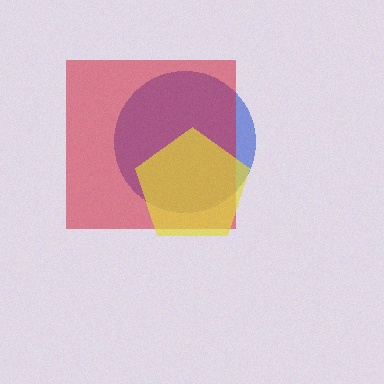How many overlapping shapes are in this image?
There are 3 overlapping shapes in the image.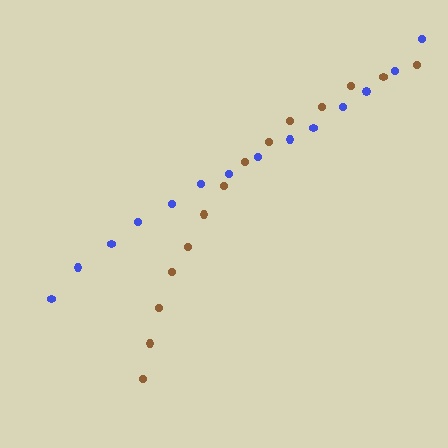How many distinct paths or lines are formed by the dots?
There are 2 distinct paths.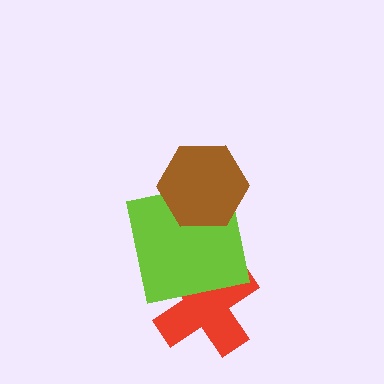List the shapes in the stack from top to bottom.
From top to bottom: the brown hexagon, the lime square, the red cross.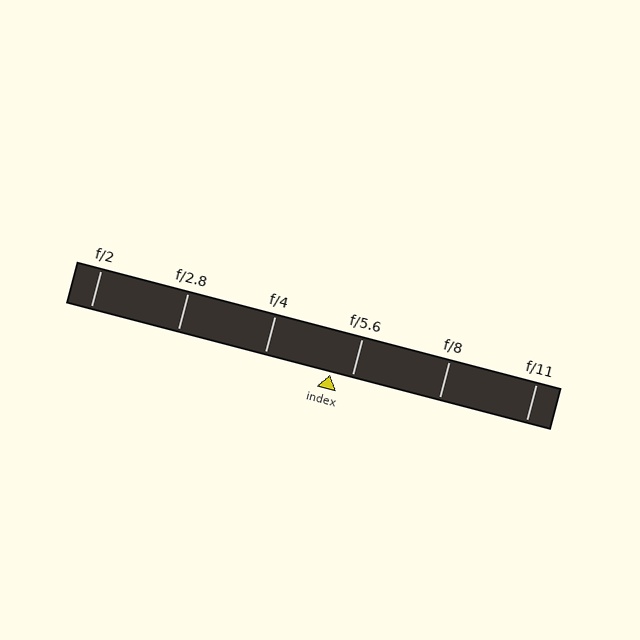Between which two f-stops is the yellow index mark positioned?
The index mark is between f/4 and f/5.6.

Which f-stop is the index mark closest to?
The index mark is closest to f/5.6.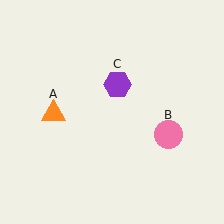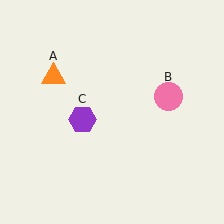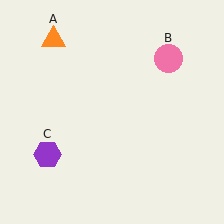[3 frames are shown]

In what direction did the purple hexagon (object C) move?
The purple hexagon (object C) moved down and to the left.